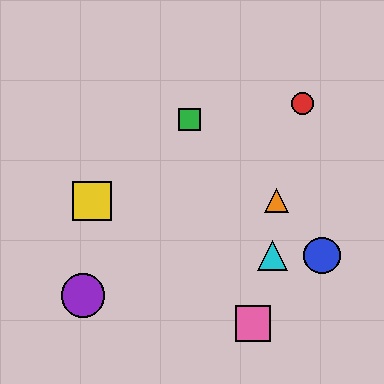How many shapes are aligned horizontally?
2 shapes (the yellow square, the orange triangle) are aligned horizontally.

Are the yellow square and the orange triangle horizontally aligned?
Yes, both are at y≈201.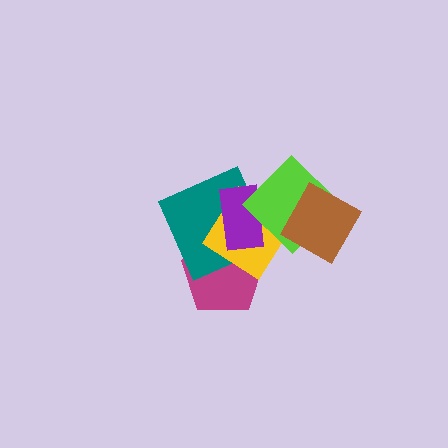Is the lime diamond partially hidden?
Yes, it is partially covered by another shape.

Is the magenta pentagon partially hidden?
Yes, it is partially covered by another shape.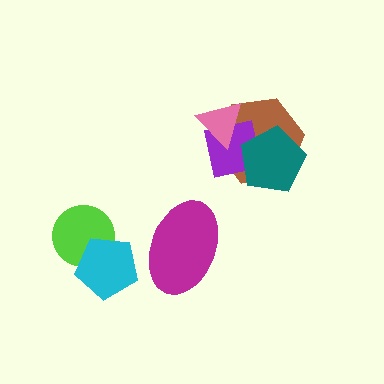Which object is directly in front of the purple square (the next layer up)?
The pink triangle is directly in front of the purple square.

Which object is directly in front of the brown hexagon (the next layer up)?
The purple square is directly in front of the brown hexagon.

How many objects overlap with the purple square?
3 objects overlap with the purple square.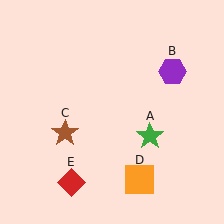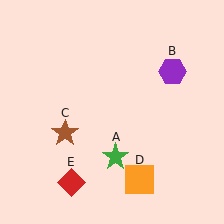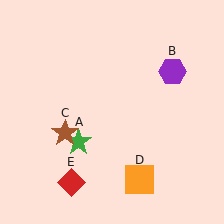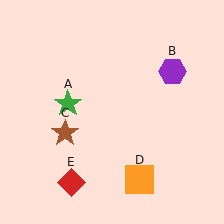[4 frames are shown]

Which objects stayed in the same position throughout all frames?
Purple hexagon (object B) and brown star (object C) and orange square (object D) and red diamond (object E) remained stationary.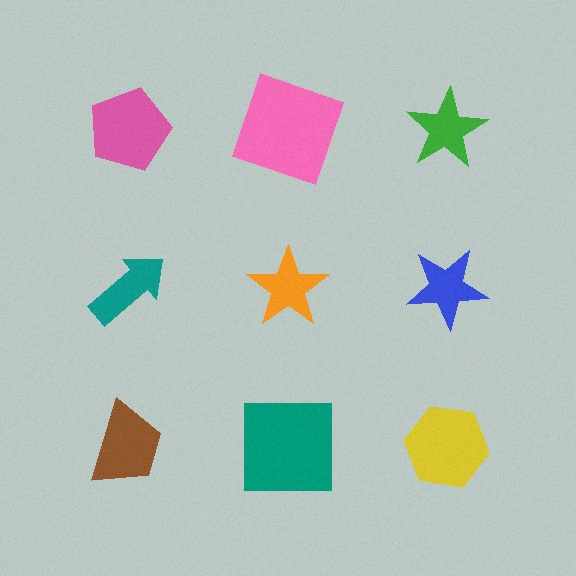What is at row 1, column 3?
A green star.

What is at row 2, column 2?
An orange star.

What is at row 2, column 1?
A teal arrow.